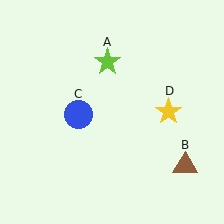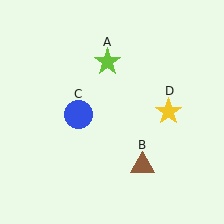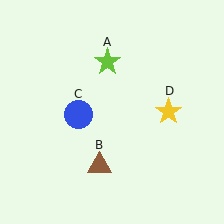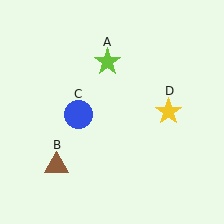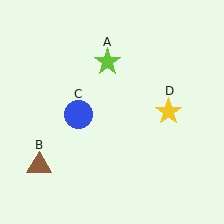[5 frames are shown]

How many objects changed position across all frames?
1 object changed position: brown triangle (object B).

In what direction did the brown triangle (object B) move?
The brown triangle (object B) moved left.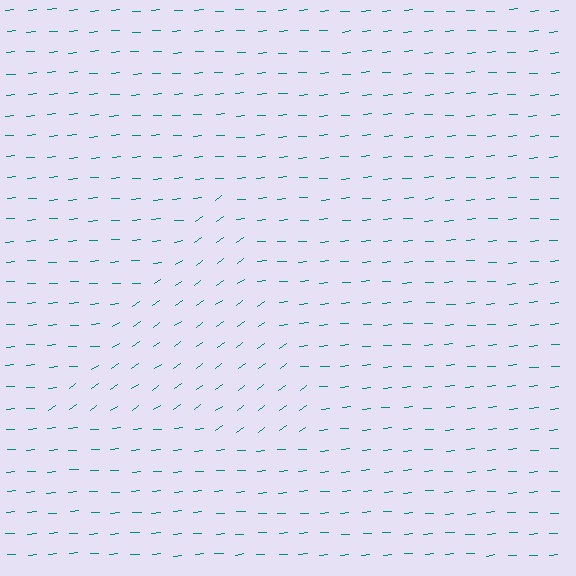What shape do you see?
I see a triangle.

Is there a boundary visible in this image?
Yes, there is a texture boundary formed by a change in line orientation.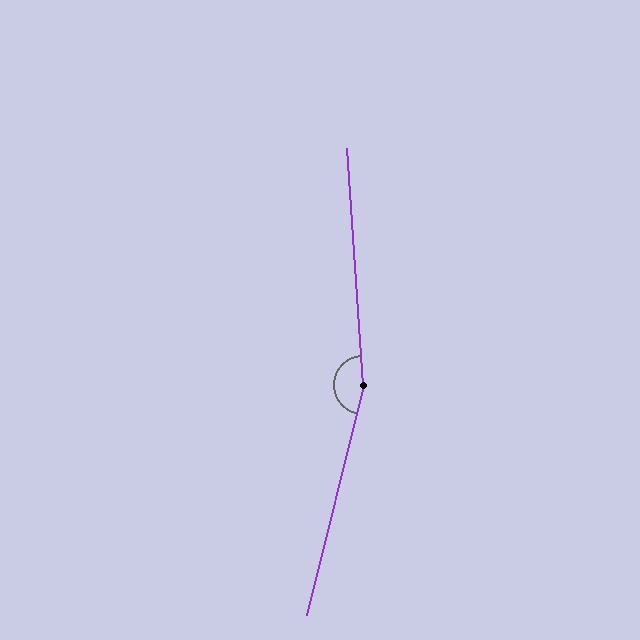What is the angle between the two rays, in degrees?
Approximately 162 degrees.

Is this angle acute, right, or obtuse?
It is obtuse.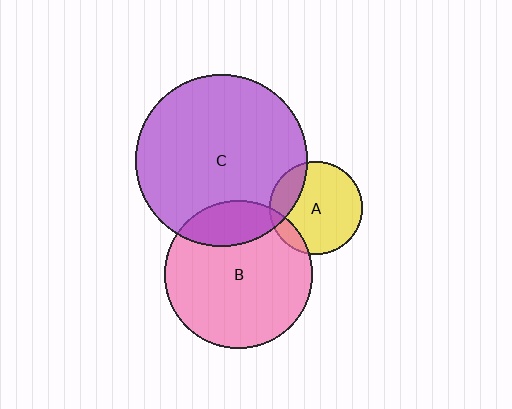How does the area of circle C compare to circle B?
Approximately 1.4 times.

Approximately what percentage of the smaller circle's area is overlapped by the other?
Approximately 20%.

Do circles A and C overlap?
Yes.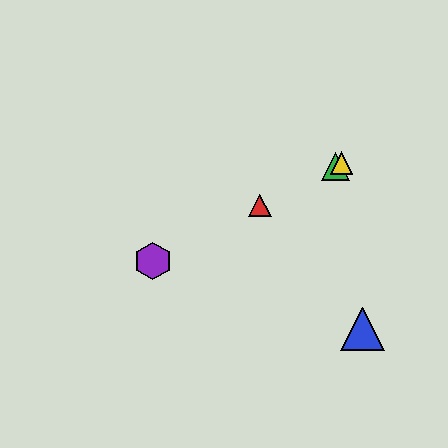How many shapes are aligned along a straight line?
4 shapes (the red triangle, the green triangle, the yellow triangle, the purple hexagon) are aligned along a straight line.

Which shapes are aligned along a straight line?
The red triangle, the green triangle, the yellow triangle, the purple hexagon are aligned along a straight line.